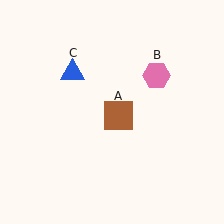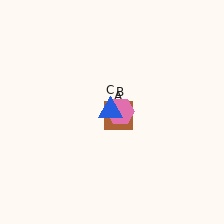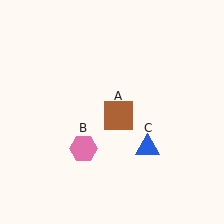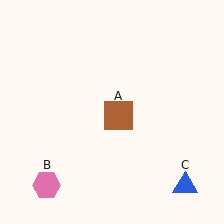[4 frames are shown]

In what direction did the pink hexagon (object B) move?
The pink hexagon (object B) moved down and to the left.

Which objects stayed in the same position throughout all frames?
Brown square (object A) remained stationary.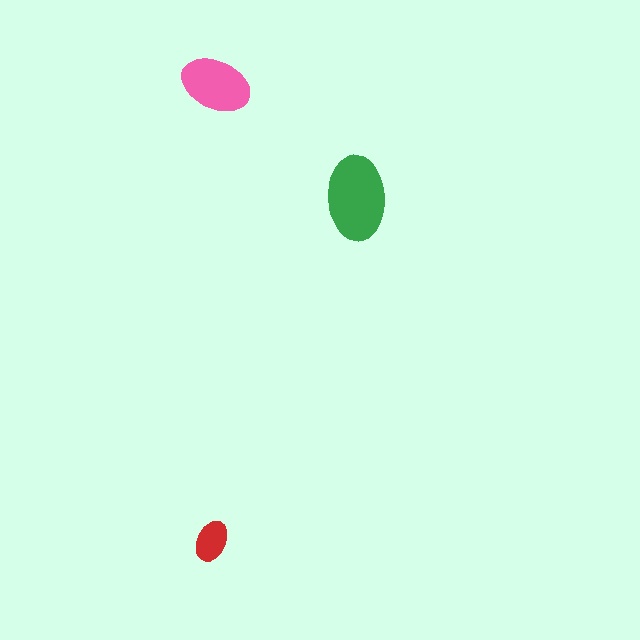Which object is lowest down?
The red ellipse is bottommost.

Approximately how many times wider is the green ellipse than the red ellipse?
About 2 times wider.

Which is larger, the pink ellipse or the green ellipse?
The green one.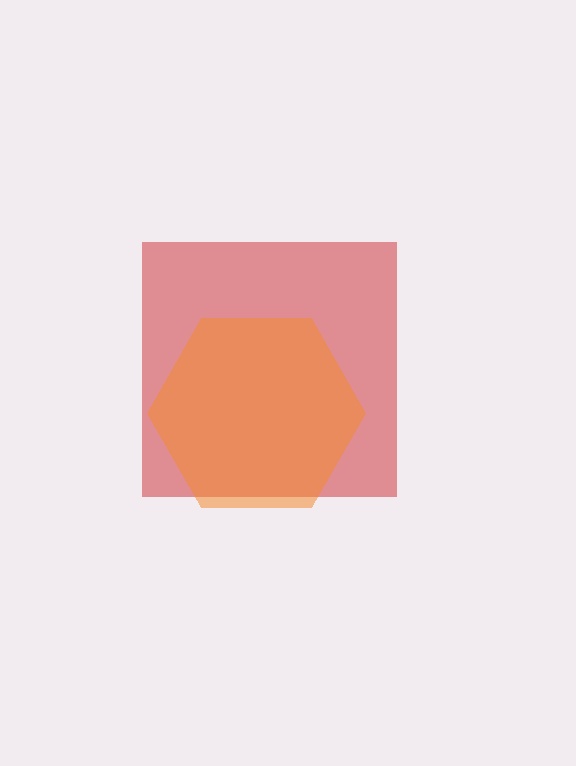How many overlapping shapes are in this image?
There are 2 overlapping shapes in the image.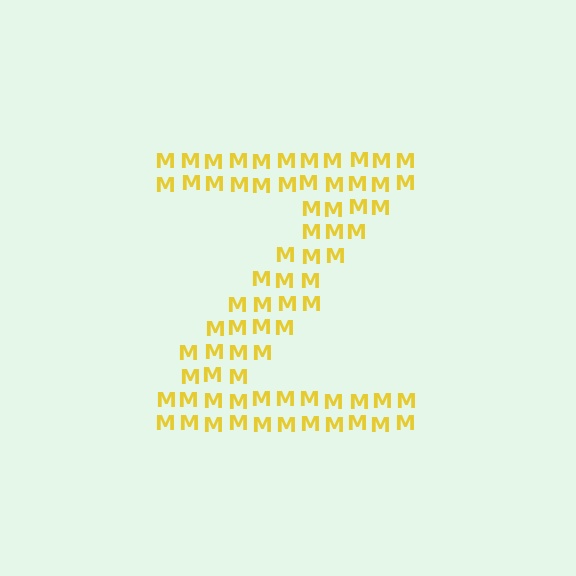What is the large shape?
The large shape is the letter Z.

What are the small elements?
The small elements are letter M's.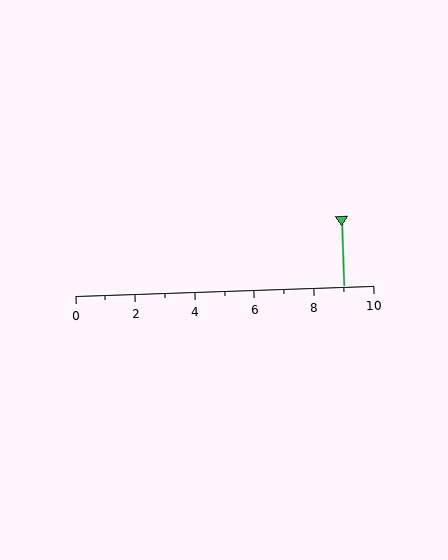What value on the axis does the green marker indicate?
The marker indicates approximately 9.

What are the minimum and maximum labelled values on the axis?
The axis runs from 0 to 10.